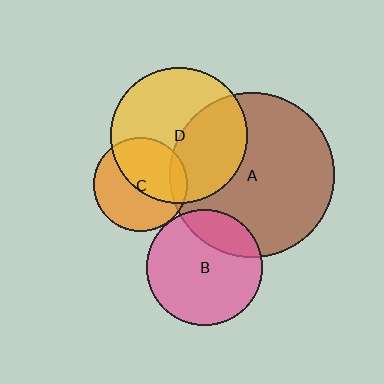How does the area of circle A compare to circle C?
Approximately 3.1 times.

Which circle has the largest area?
Circle A (brown).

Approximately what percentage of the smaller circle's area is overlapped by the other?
Approximately 5%.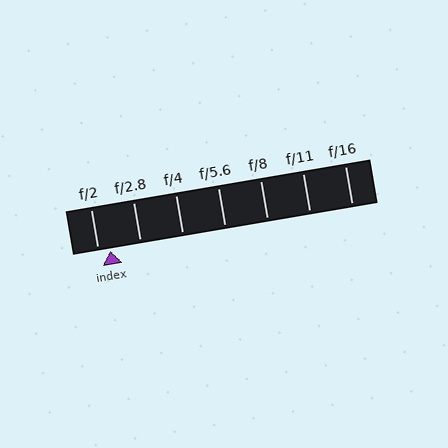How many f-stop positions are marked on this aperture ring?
There are 7 f-stop positions marked.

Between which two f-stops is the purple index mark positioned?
The index mark is between f/2 and f/2.8.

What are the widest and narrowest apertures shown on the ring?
The widest aperture shown is f/2 and the narrowest is f/16.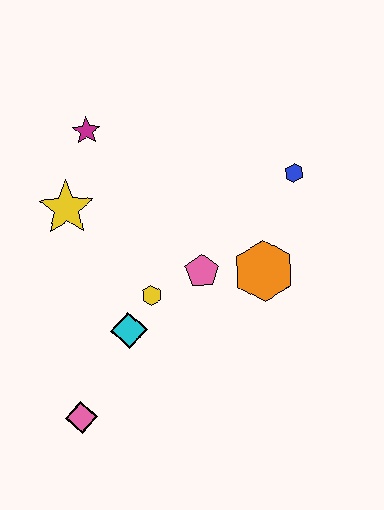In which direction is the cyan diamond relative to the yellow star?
The cyan diamond is below the yellow star.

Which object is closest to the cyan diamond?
The yellow hexagon is closest to the cyan diamond.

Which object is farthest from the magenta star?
The pink diamond is farthest from the magenta star.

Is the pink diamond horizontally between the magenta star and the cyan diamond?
No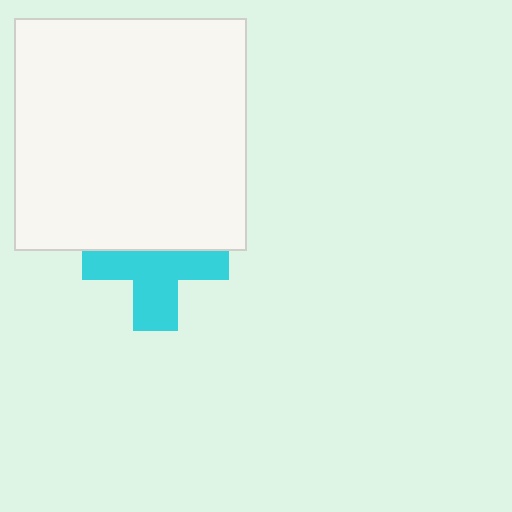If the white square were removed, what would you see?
You would see the complete cyan cross.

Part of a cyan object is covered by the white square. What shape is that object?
It is a cross.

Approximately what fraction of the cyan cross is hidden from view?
Roughly 42% of the cyan cross is hidden behind the white square.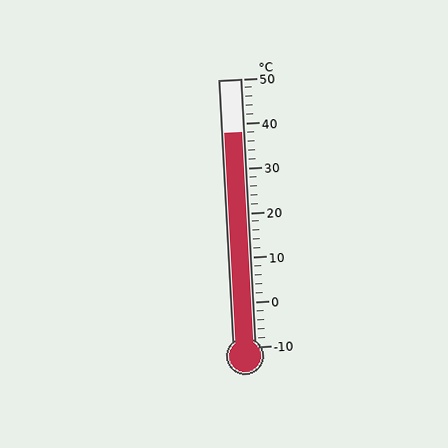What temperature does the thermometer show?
The thermometer shows approximately 38°C.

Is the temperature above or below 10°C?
The temperature is above 10°C.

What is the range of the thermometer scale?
The thermometer scale ranges from -10°C to 50°C.